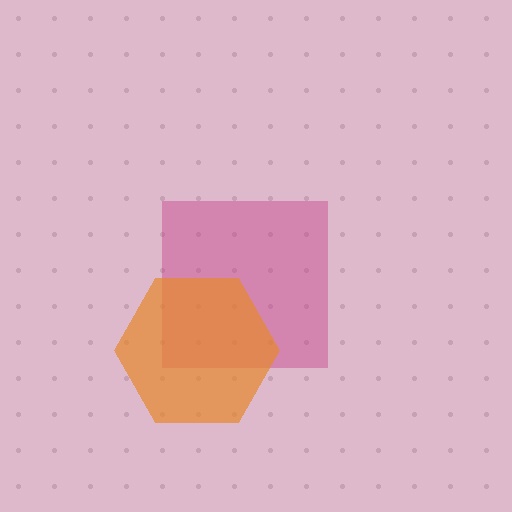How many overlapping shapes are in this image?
There are 2 overlapping shapes in the image.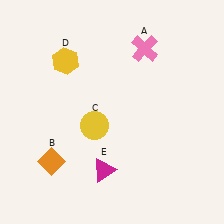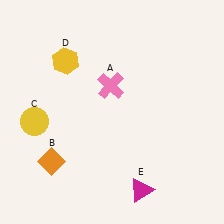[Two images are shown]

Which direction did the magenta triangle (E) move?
The magenta triangle (E) moved right.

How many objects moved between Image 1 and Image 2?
3 objects moved between the two images.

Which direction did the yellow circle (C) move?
The yellow circle (C) moved left.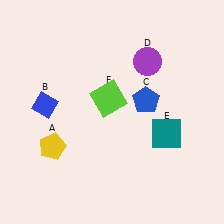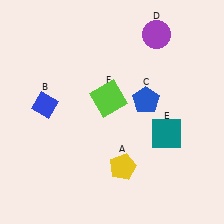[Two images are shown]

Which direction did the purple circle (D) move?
The purple circle (D) moved up.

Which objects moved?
The objects that moved are: the yellow pentagon (A), the purple circle (D).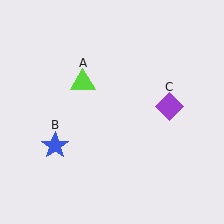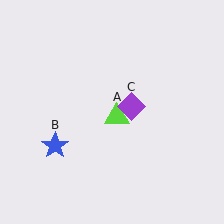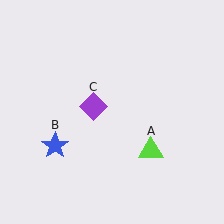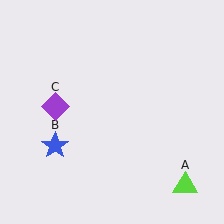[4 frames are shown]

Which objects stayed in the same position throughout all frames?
Blue star (object B) remained stationary.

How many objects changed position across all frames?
2 objects changed position: lime triangle (object A), purple diamond (object C).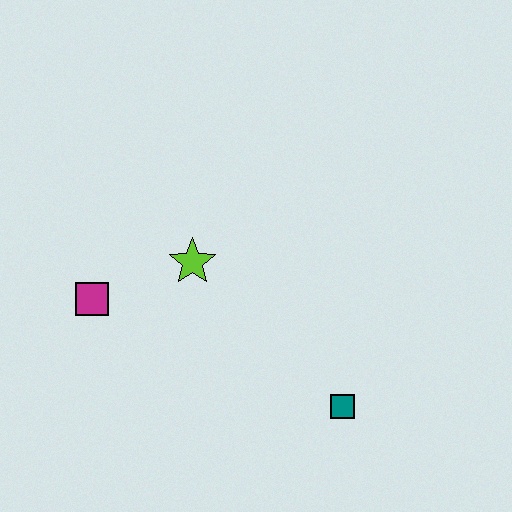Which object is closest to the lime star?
The magenta square is closest to the lime star.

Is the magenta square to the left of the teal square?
Yes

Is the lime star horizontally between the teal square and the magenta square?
Yes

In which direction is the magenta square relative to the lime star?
The magenta square is to the left of the lime star.